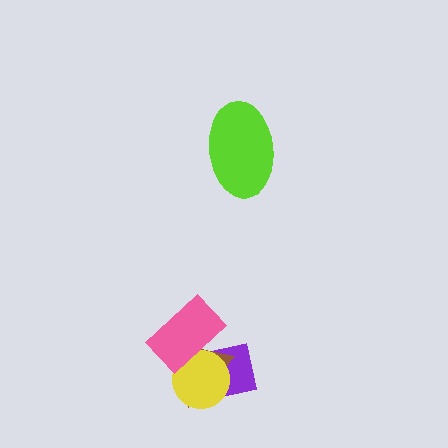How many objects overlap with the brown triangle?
3 objects overlap with the brown triangle.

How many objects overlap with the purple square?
3 objects overlap with the purple square.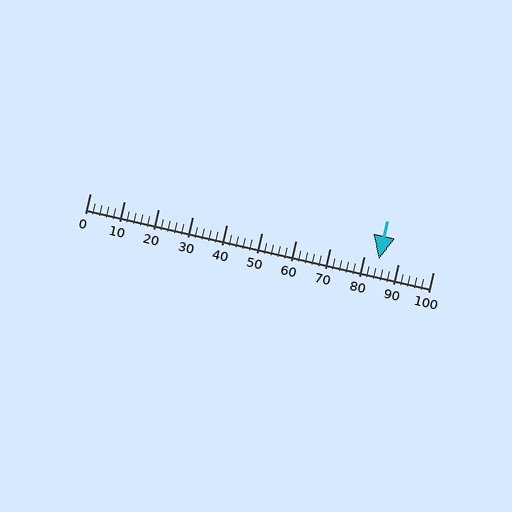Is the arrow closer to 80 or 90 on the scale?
The arrow is closer to 80.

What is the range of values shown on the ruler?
The ruler shows values from 0 to 100.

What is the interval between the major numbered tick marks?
The major tick marks are spaced 10 units apart.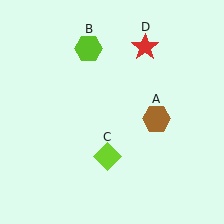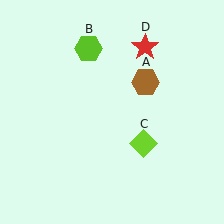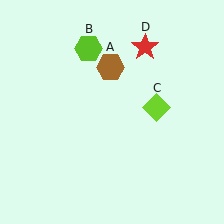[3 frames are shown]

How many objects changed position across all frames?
2 objects changed position: brown hexagon (object A), lime diamond (object C).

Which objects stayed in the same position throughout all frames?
Lime hexagon (object B) and red star (object D) remained stationary.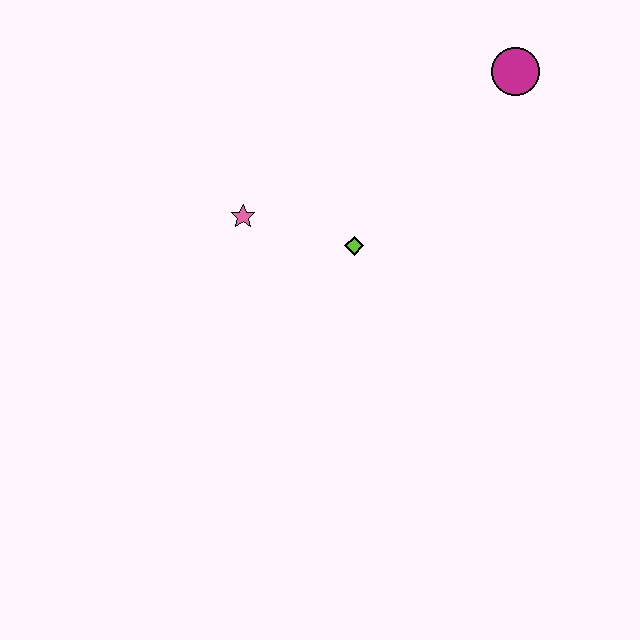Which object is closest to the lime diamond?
The pink star is closest to the lime diamond.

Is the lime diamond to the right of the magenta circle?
No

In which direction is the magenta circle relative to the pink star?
The magenta circle is to the right of the pink star.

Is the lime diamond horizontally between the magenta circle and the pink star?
Yes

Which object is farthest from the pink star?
The magenta circle is farthest from the pink star.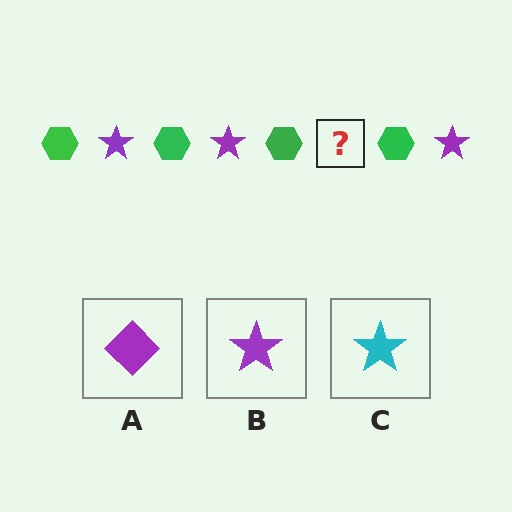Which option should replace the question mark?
Option B.